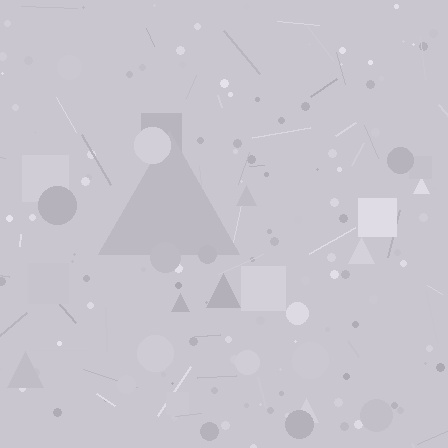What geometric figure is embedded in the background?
A triangle is embedded in the background.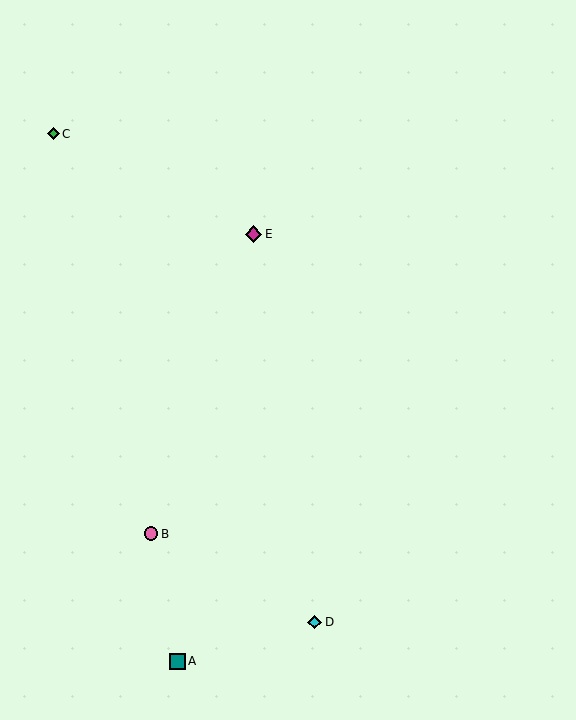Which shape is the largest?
The magenta diamond (labeled E) is the largest.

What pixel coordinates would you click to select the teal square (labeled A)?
Click at (177, 661) to select the teal square A.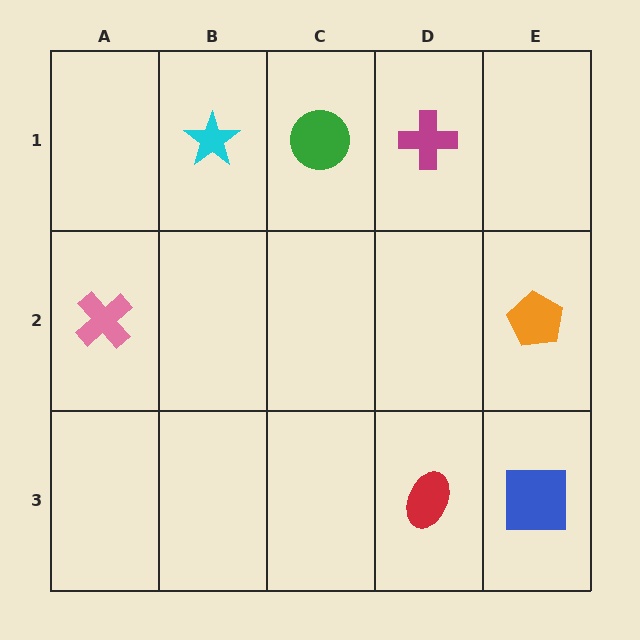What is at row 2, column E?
An orange pentagon.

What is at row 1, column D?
A magenta cross.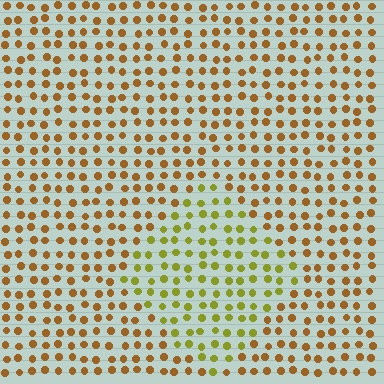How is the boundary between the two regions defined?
The boundary is defined purely by a slight shift in hue (about 38 degrees). Spacing, size, and orientation are identical on both sides.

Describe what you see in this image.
The image is filled with small brown elements in a uniform arrangement. A diamond-shaped region is visible where the elements are tinted to a slightly different hue, forming a subtle color boundary.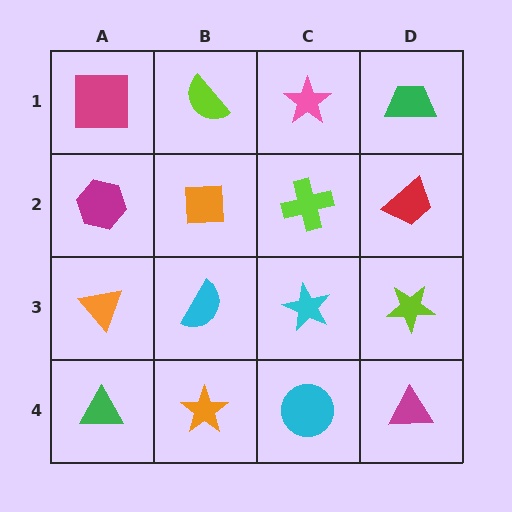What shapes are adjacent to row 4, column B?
A cyan semicircle (row 3, column B), a green triangle (row 4, column A), a cyan circle (row 4, column C).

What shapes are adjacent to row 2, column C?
A pink star (row 1, column C), a cyan star (row 3, column C), an orange square (row 2, column B), a red trapezoid (row 2, column D).